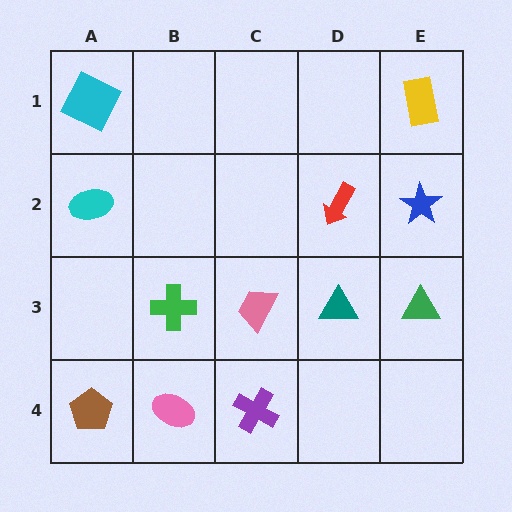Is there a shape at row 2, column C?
No, that cell is empty.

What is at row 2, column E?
A blue star.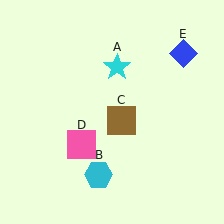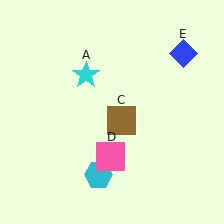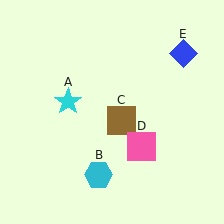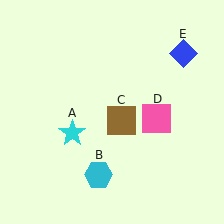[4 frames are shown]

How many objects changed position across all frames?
2 objects changed position: cyan star (object A), pink square (object D).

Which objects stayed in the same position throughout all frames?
Cyan hexagon (object B) and brown square (object C) and blue diamond (object E) remained stationary.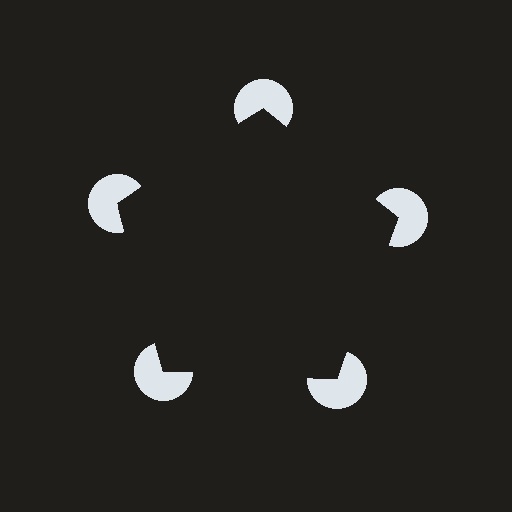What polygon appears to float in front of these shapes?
An illusory pentagon — its edges are inferred from the aligned wedge cuts in the pac-man discs, not physically drawn.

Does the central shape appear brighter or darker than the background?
It typically appears slightly darker than the background, even though no actual brightness change is drawn.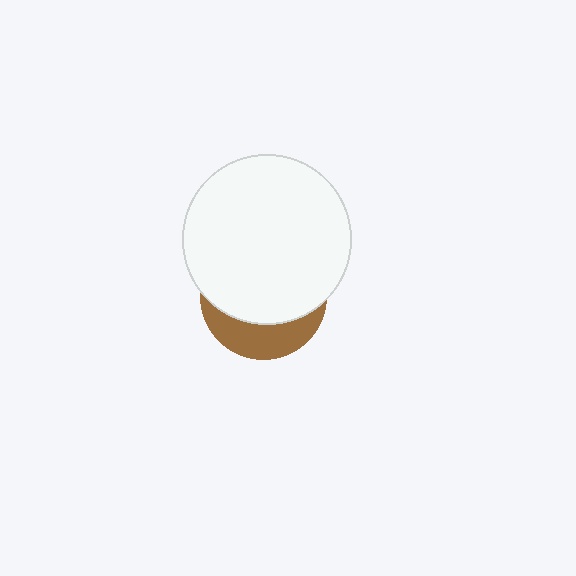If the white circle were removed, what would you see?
You would see the complete brown circle.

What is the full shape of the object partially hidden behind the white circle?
The partially hidden object is a brown circle.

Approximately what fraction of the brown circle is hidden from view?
Roughly 70% of the brown circle is hidden behind the white circle.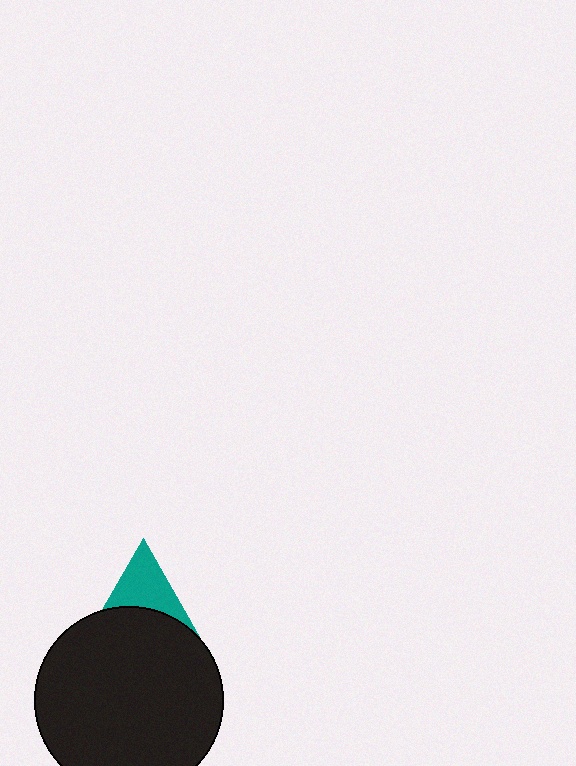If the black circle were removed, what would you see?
You would see the complete teal triangle.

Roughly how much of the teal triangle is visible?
A small part of it is visible (roughly 39%).